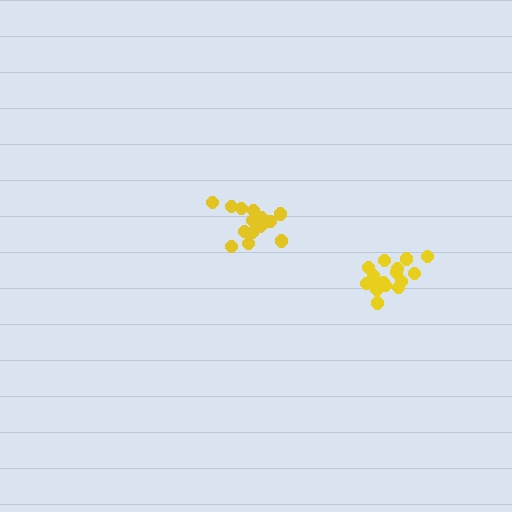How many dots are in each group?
Group 1: 17 dots, Group 2: 16 dots (33 total).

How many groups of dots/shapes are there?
There are 2 groups.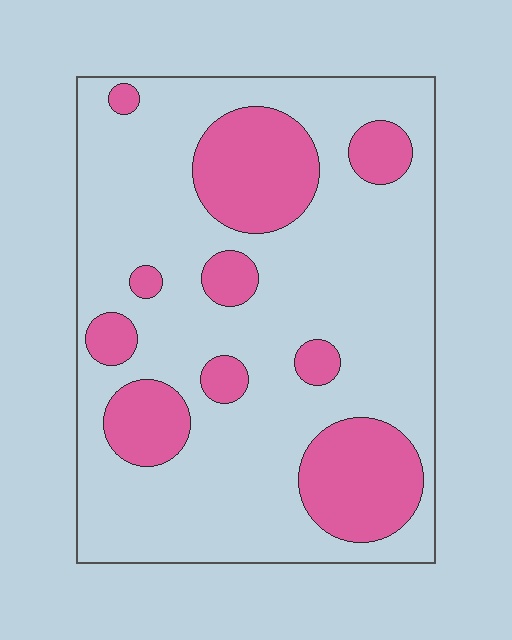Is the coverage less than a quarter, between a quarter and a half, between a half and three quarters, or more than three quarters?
Between a quarter and a half.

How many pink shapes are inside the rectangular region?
10.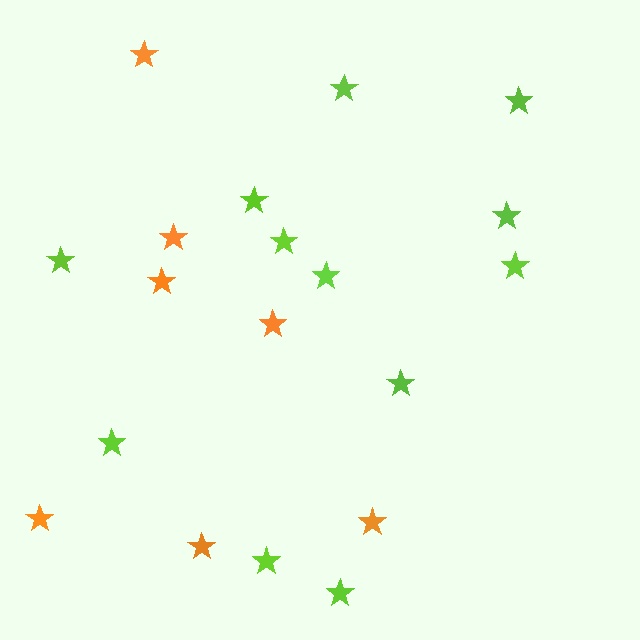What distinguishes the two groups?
There are 2 groups: one group of orange stars (7) and one group of lime stars (12).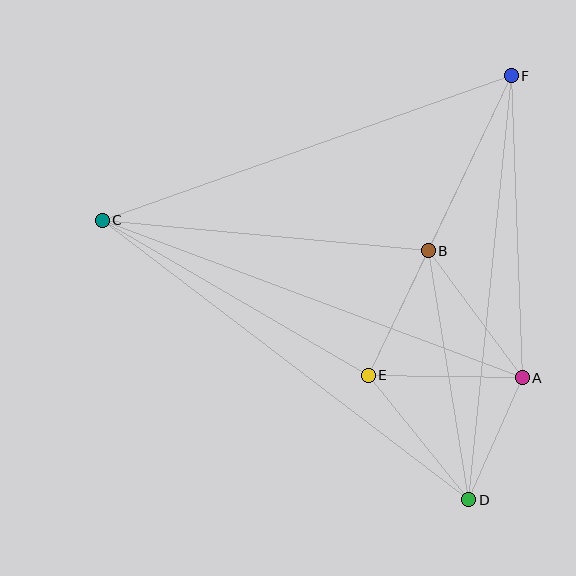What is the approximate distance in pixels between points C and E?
The distance between C and E is approximately 308 pixels.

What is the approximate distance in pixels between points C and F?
The distance between C and F is approximately 434 pixels.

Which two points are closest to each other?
Points A and D are closest to each other.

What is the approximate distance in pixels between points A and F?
The distance between A and F is approximately 302 pixels.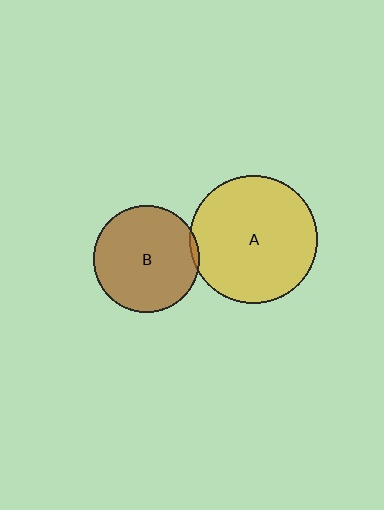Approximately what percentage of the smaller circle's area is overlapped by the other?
Approximately 5%.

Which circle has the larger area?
Circle A (yellow).